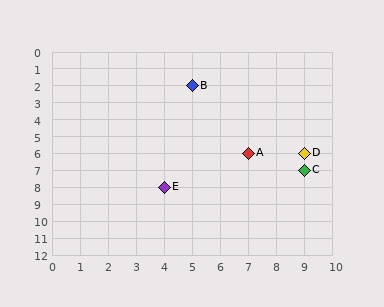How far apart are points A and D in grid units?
Points A and D are 2 columns apart.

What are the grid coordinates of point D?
Point D is at grid coordinates (9, 6).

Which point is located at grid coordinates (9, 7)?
Point C is at (9, 7).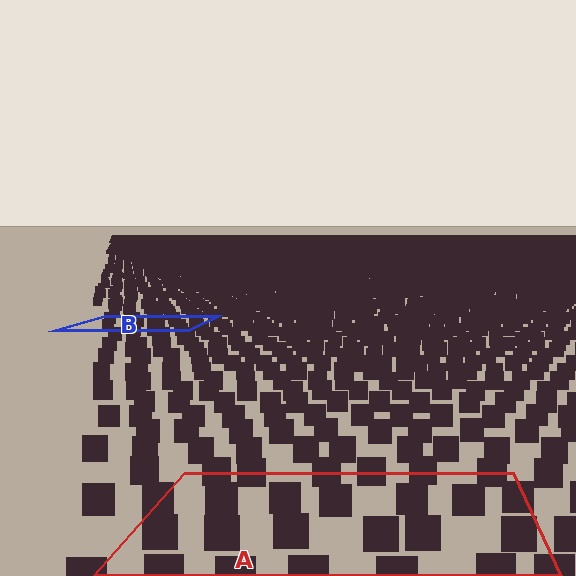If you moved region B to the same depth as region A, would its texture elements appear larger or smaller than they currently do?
They would appear larger. At a closer depth, the same texture elements are projected at a bigger on-screen size.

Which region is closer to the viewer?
Region A is closer. The texture elements there are larger and more spread out.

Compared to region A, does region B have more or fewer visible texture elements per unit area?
Region B has more texture elements per unit area — they are packed more densely because it is farther away.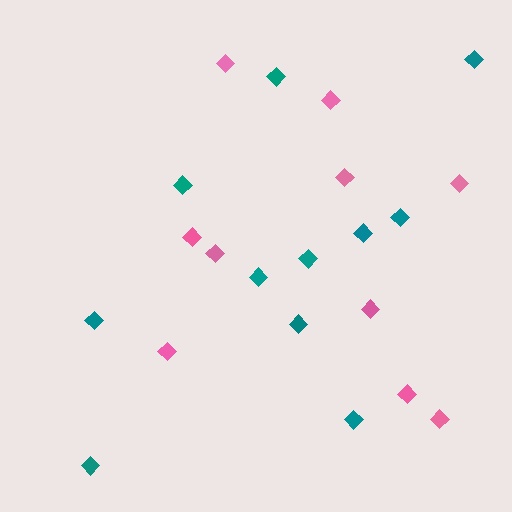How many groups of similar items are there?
There are 2 groups: one group of pink diamonds (10) and one group of teal diamonds (11).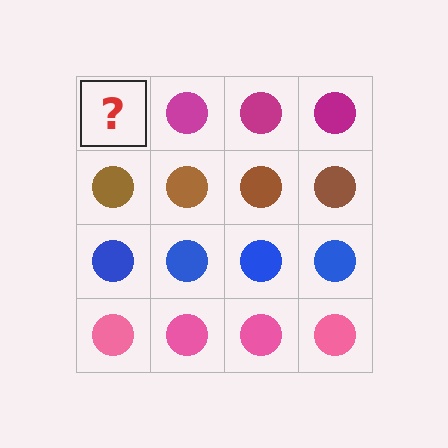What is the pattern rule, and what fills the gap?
The rule is that each row has a consistent color. The gap should be filled with a magenta circle.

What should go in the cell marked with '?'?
The missing cell should contain a magenta circle.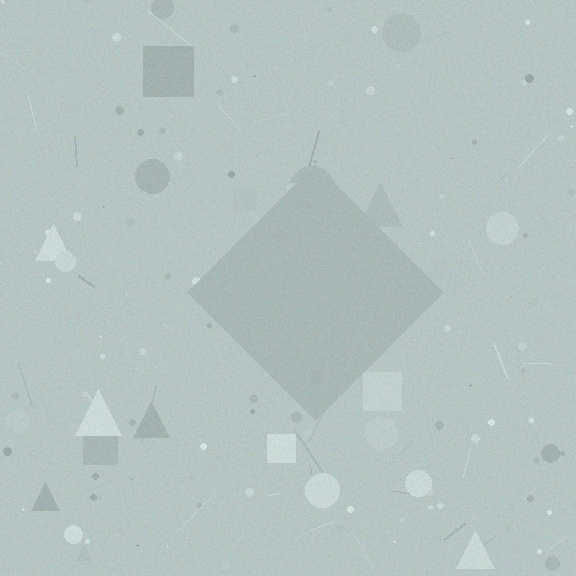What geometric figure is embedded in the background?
A diamond is embedded in the background.